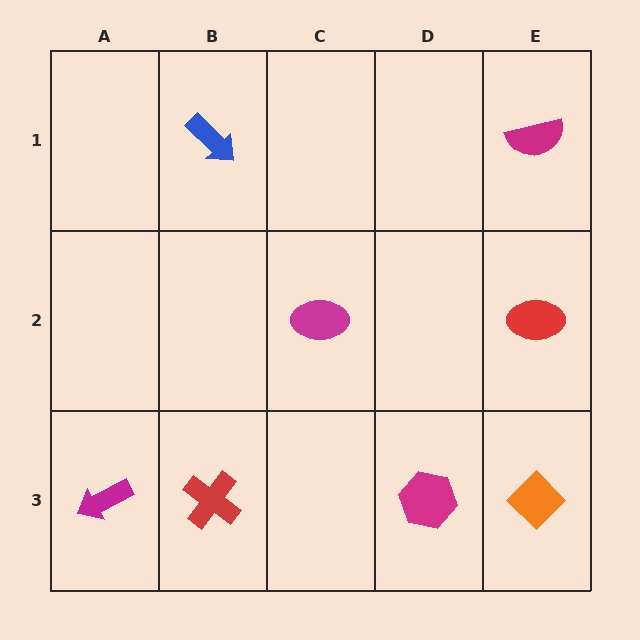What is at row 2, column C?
A magenta ellipse.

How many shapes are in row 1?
2 shapes.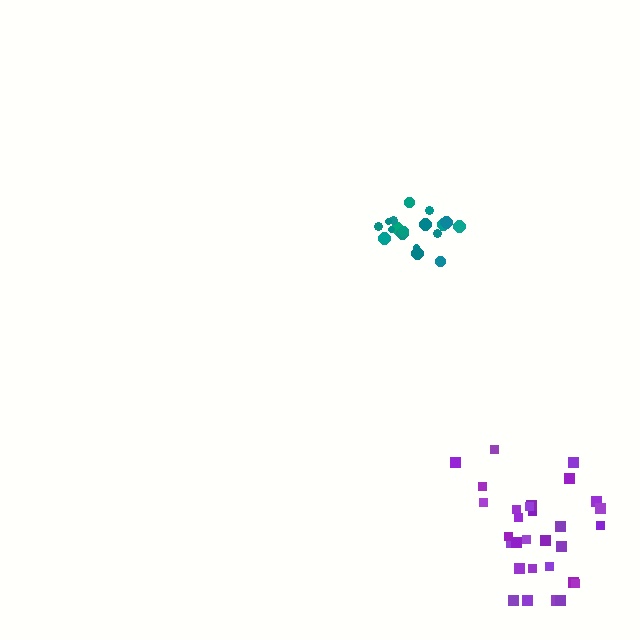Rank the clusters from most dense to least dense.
teal, purple.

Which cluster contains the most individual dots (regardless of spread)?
Purple (30).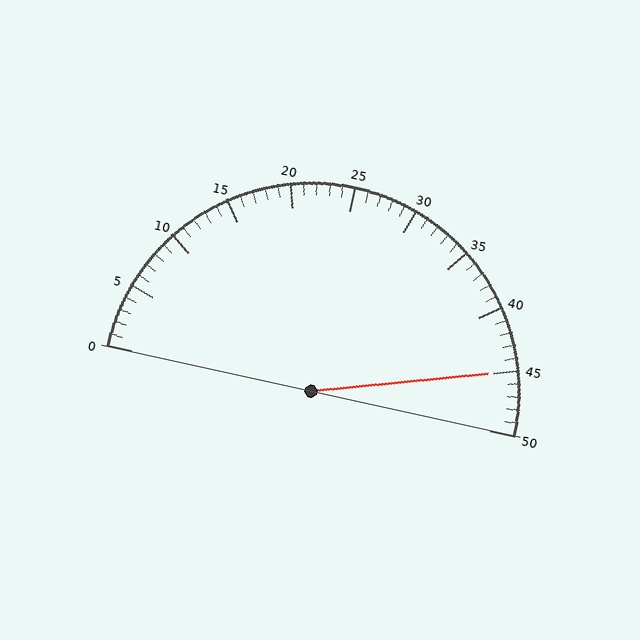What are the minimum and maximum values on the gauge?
The gauge ranges from 0 to 50.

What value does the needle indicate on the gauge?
The needle indicates approximately 45.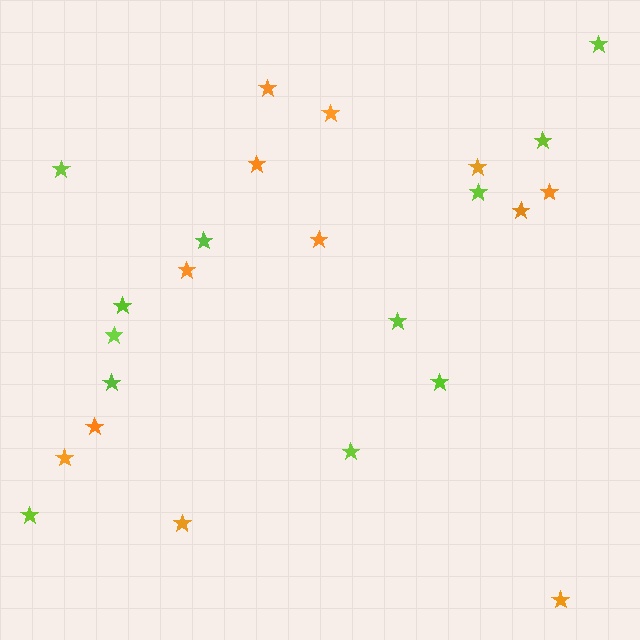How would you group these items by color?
There are 2 groups: one group of orange stars (12) and one group of lime stars (12).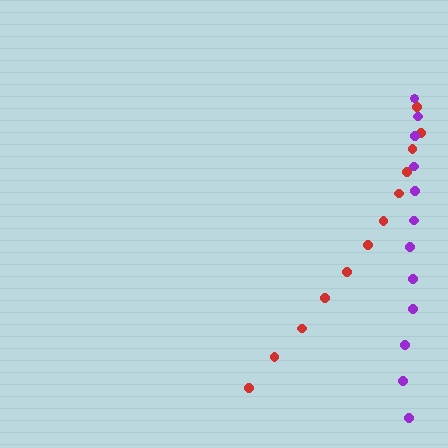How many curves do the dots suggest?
There are 2 distinct paths.